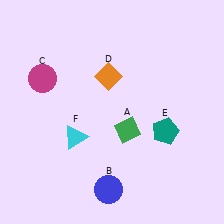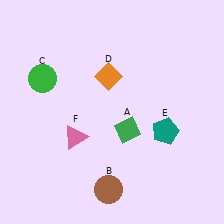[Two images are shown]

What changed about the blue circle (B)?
In Image 1, B is blue. In Image 2, it changed to brown.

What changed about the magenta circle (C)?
In Image 1, C is magenta. In Image 2, it changed to green.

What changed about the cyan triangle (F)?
In Image 1, F is cyan. In Image 2, it changed to pink.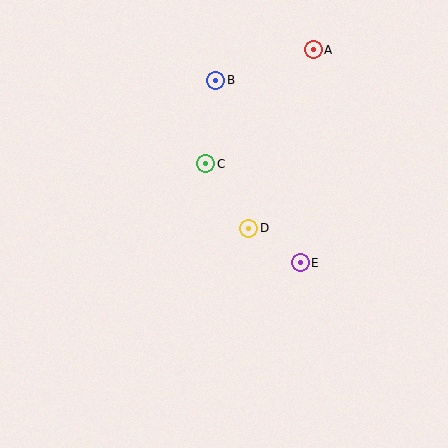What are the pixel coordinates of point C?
Point C is at (206, 164).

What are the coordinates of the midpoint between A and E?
The midpoint between A and E is at (307, 156).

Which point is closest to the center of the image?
Point D at (249, 228) is closest to the center.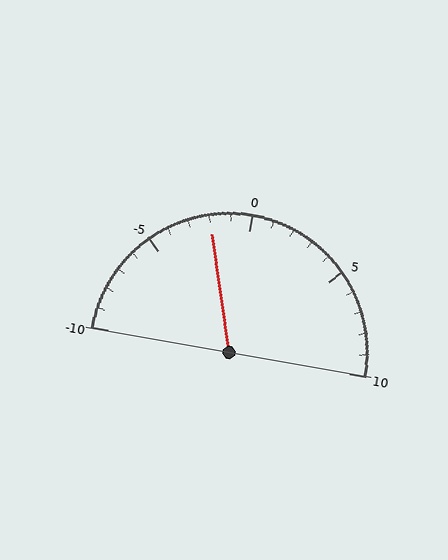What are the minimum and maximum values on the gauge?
The gauge ranges from -10 to 10.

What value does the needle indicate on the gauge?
The needle indicates approximately -2.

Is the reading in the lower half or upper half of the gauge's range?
The reading is in the lower half of the range (-10 to 10).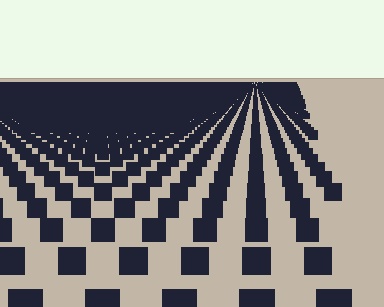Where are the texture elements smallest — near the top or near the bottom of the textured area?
Near the top.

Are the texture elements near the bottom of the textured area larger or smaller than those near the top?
Larger. Near the bottom, elements are closer to the viewer and appear at a bigger on-screen size.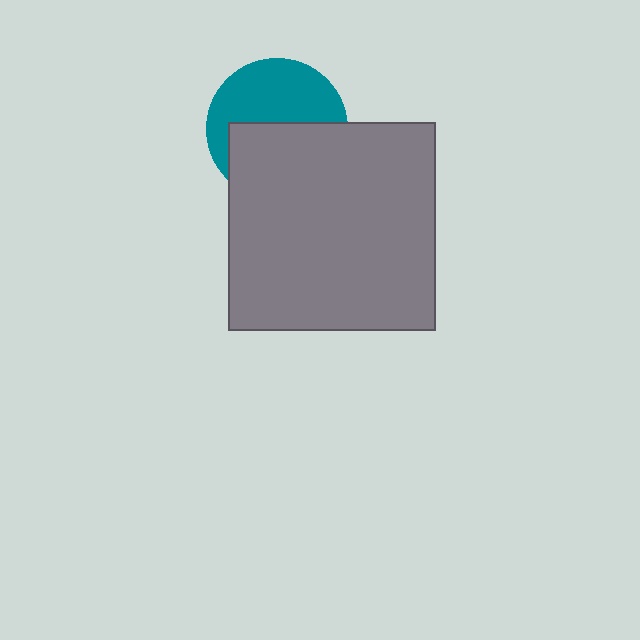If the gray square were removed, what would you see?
You would see the complete teal circle.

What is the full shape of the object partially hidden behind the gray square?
The partially hidden object is a teal circle.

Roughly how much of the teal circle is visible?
About half of it is visible (roughly 49%).